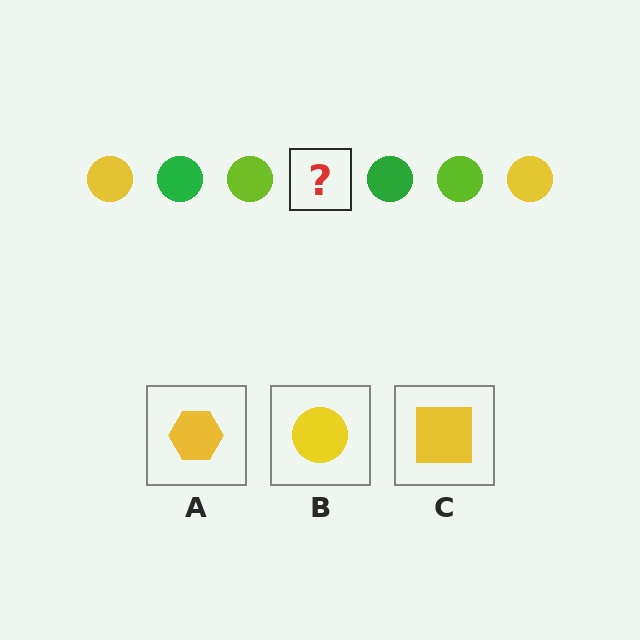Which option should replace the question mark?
Option B.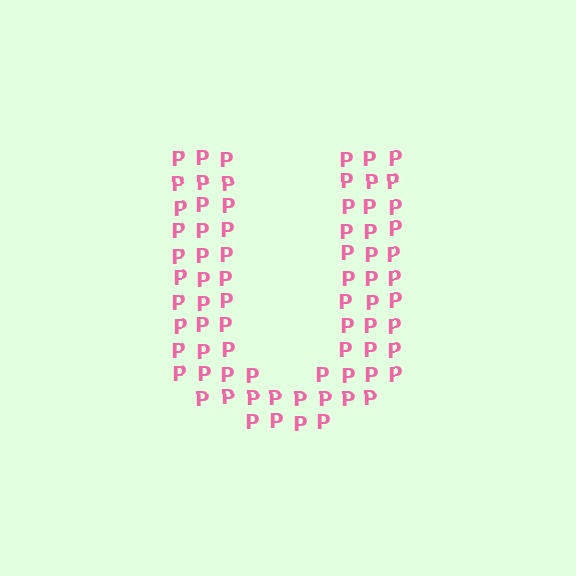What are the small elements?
The small elements are letter P's.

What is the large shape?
The large shape is the letter U.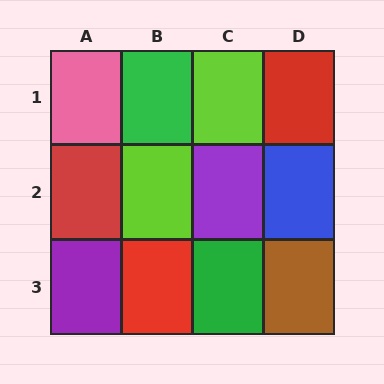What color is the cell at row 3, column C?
Green.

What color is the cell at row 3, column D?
Brown.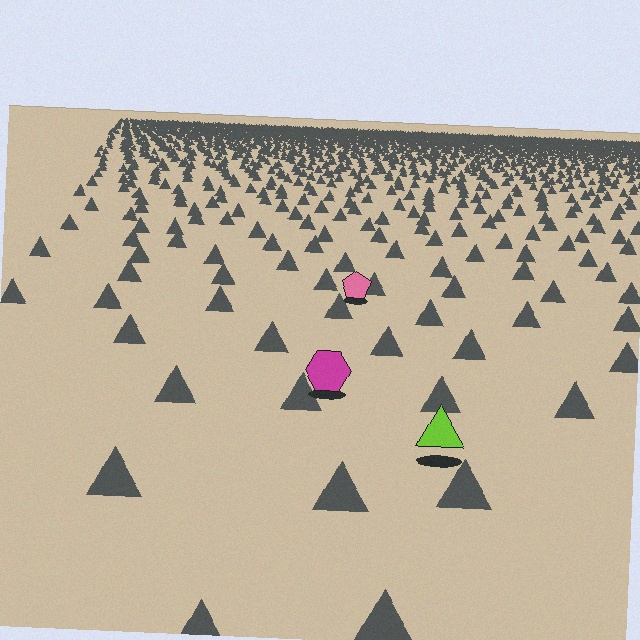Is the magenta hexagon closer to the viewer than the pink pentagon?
Yes. The magenta hexagon is closer — you can tell from the texture gradient: the ground texture is coarser near it.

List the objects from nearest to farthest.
From nearest to farthest: the lime triangle, the magenta hexagon, the pink pentagon.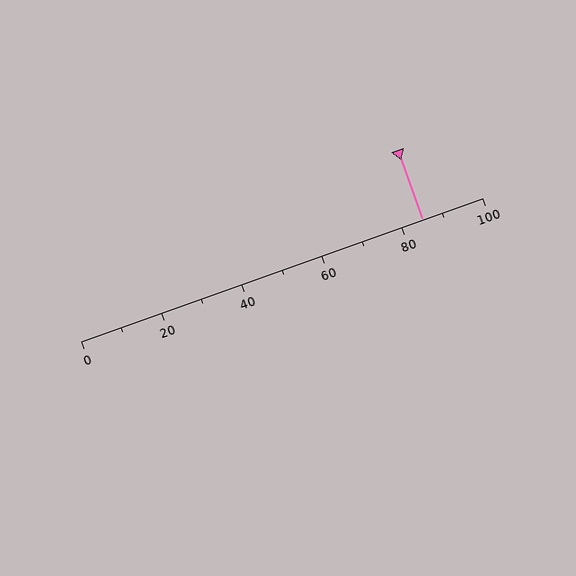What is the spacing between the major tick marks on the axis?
The major ticks are spaced 20 apart.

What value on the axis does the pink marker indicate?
The marker indicates approximately 85.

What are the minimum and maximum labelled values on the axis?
The axis runs from 0 to 100.